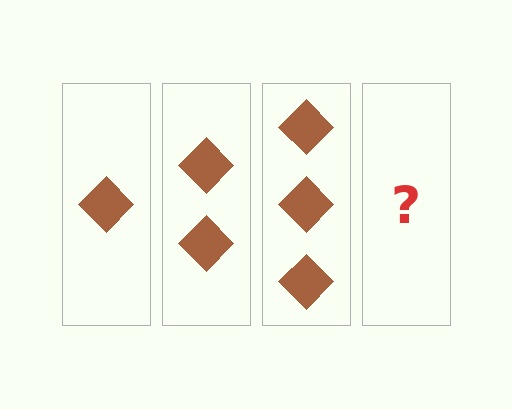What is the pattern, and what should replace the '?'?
The pattern is that each step adds one more diamond. The '?' should be 4 diamonds.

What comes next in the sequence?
The next element should be 4 diamonds.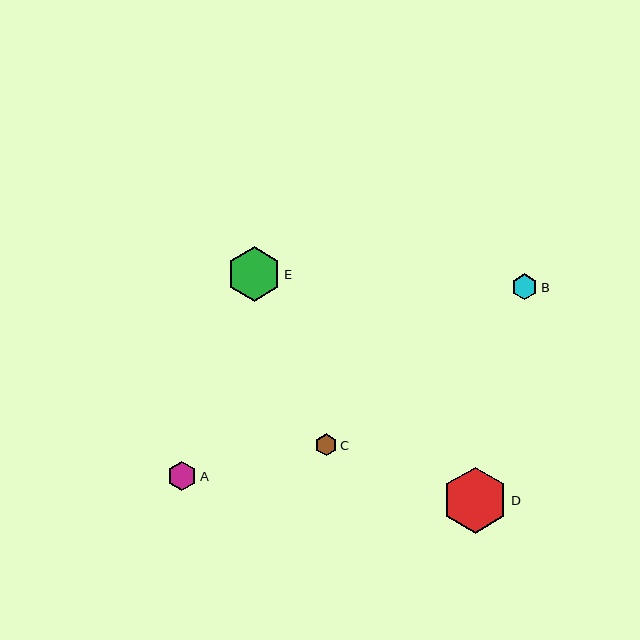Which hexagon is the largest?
Hexagon D is the largest with a size of approximately 66 pixels.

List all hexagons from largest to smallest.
From largest to smallest: D, E, A, B, C.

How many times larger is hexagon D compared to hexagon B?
Hexagon D is approximately 2.6 times the size of hexagon B.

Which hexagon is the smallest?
Hexagon C is the smallest with a size of approximately 22 pixels.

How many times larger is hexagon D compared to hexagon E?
Hexagon D is approximately 1.2 times the size of hexagon E.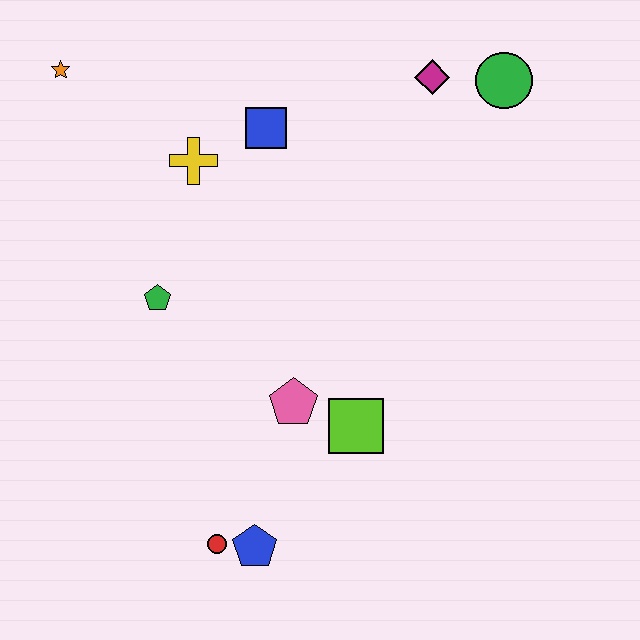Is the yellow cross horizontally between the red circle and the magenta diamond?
No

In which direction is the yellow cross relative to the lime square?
The yellow cross is above the lime square.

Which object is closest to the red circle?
The blue pentagon is closest to the red circle.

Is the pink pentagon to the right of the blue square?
Yes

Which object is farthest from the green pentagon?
The green circle is farthest from the green pentagon.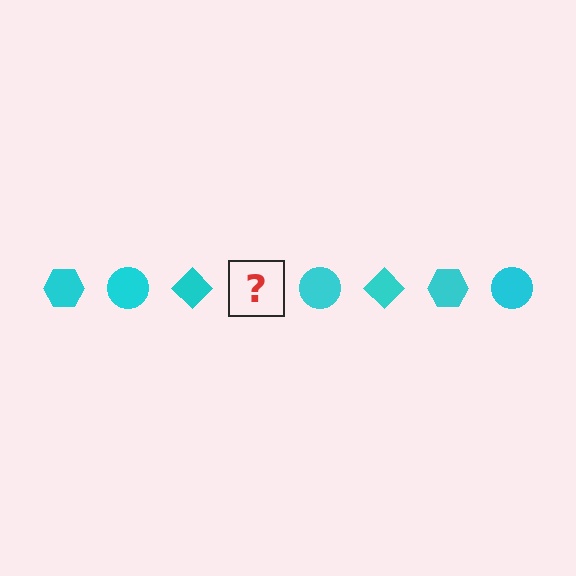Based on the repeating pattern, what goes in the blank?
The blank should be a cyan hexagon.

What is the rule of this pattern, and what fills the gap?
The rule is that the pattern cycles through hexagon, circle, diamond shapes in cyan. The gap should be filled with a cyan hexagon.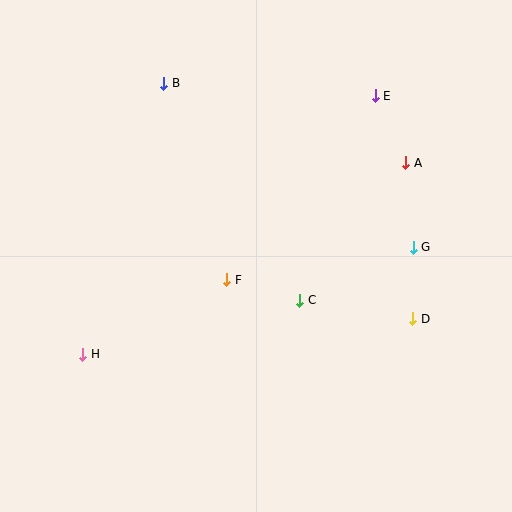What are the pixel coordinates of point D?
Point D is at (413, 319).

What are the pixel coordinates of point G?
Point G is at (413, 247).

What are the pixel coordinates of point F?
Point F is at (227, 280).